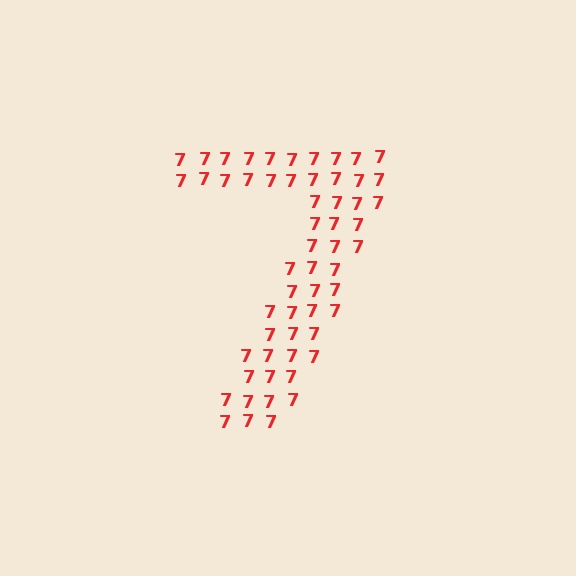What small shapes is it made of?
It is made of small digit 7's.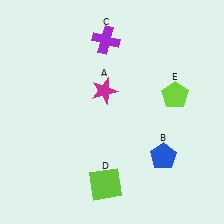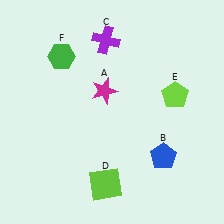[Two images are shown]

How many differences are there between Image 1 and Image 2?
There is 1 difference between the two images.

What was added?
A green hexagon (F) was added in Image 2.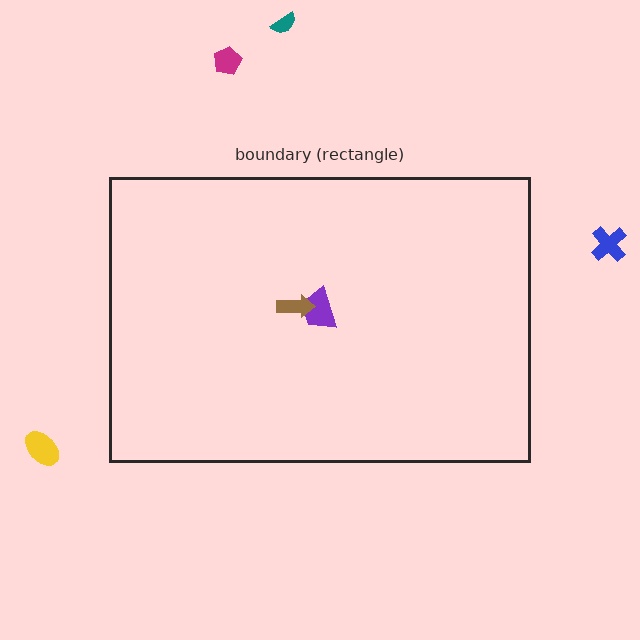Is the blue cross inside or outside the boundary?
Outside.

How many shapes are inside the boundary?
2 inside, 4 outside.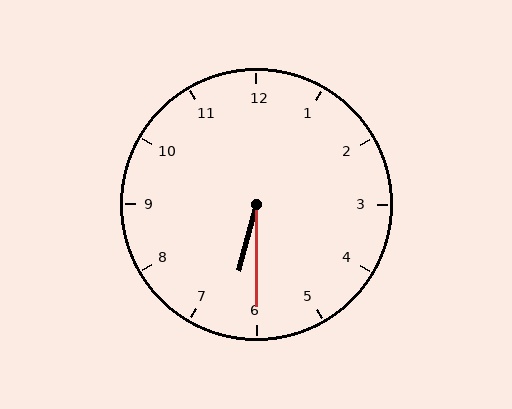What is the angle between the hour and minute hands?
Approximately 15 degrees.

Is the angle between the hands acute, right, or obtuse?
It is acute.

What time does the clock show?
6:30.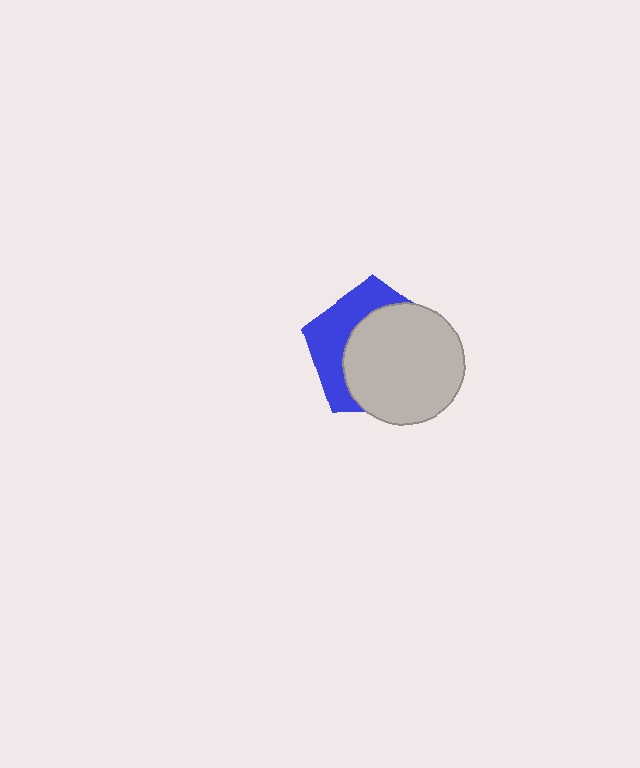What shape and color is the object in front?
The object in front is a light gray circle.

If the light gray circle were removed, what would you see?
You would see the complete blue pentagon.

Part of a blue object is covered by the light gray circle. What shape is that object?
It is a pentagon.